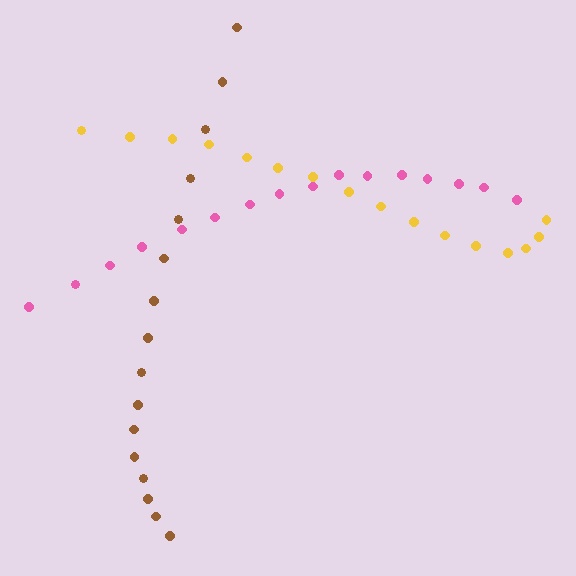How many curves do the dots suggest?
There are 3 distinct paths.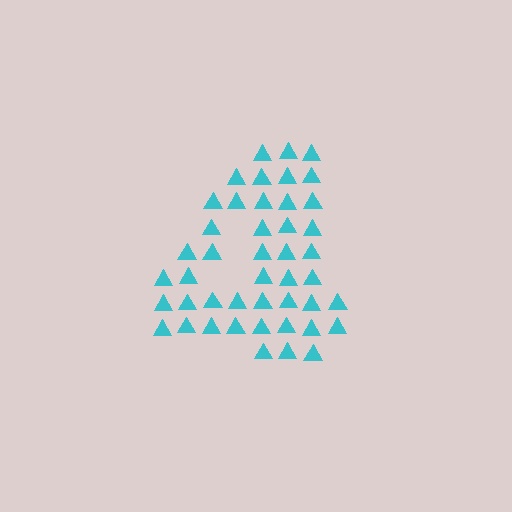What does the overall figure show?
The overall figure shows the digit 4.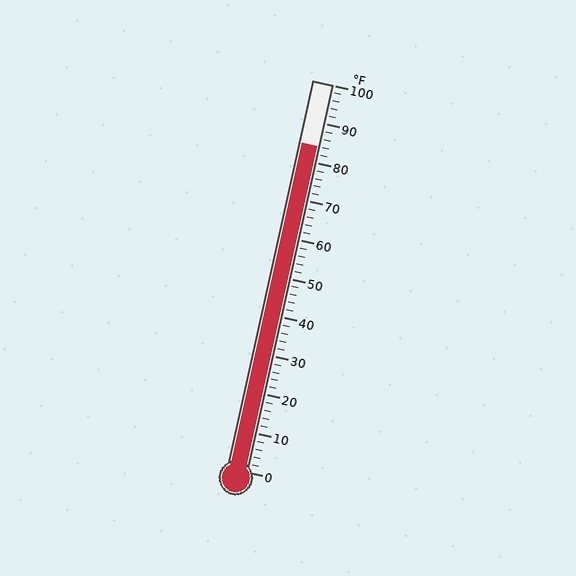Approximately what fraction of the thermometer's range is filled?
The thermometer is filled to approximately 85% of its range.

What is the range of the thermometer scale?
The thermometer scale ranges from 0°F to 100°F.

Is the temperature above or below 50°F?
The temperature is above 50°F.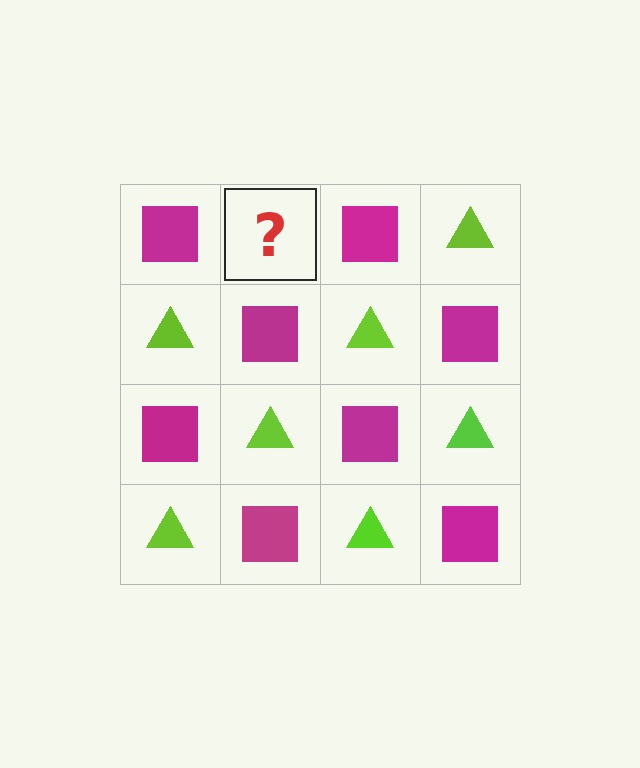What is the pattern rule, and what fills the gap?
The rule is that it alternates magenta square and lime triangle in a checkerboard pattern. The gap should be filled with a lime triangle.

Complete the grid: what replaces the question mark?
The question mark should be replaced with a lime triangle.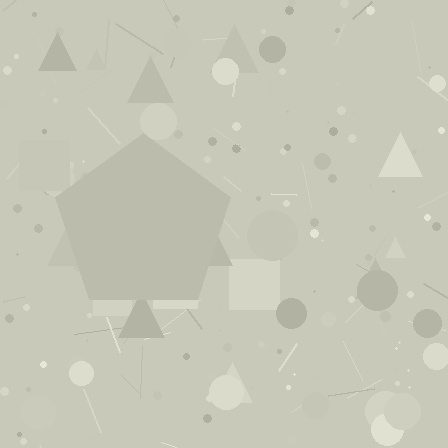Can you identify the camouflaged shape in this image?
The camouflaged shape is a pentagon.